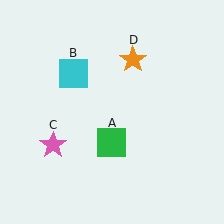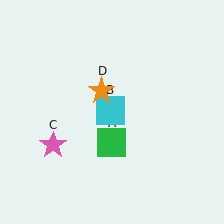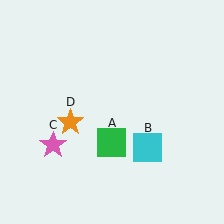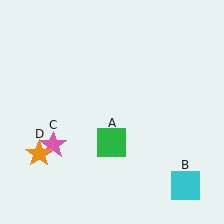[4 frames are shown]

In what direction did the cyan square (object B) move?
The cyan square (object B) moved down and to the right.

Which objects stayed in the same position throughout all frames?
Green square (object A) and pink star (object C) remained stationary.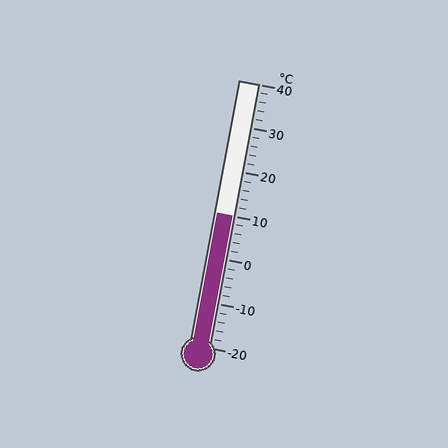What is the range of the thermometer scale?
The thermometer scale ranges from -20°C to 40°C.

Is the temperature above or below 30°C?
The temperature is below 30°C.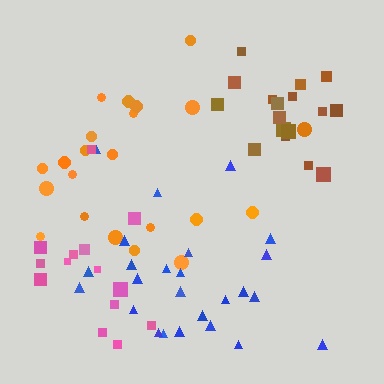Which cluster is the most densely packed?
Brown.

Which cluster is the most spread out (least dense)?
Orange.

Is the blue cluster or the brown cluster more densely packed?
Brown.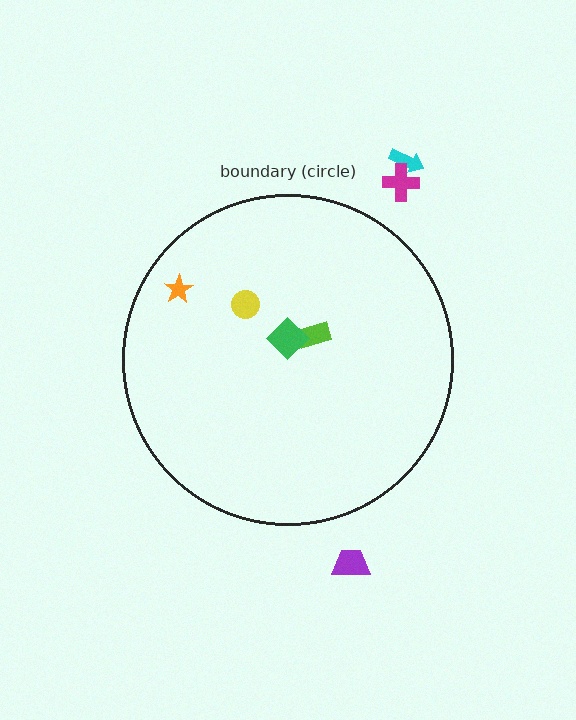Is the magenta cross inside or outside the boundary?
Outside.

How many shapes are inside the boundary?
4 inside, 3 outside.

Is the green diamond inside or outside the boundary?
Inside.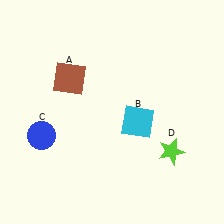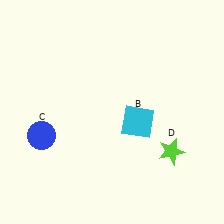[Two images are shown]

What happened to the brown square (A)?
The brown square (A) was removed in Image 2. It was in the top-left area of Image 1.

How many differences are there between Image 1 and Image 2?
There is 1 difference between the two images.